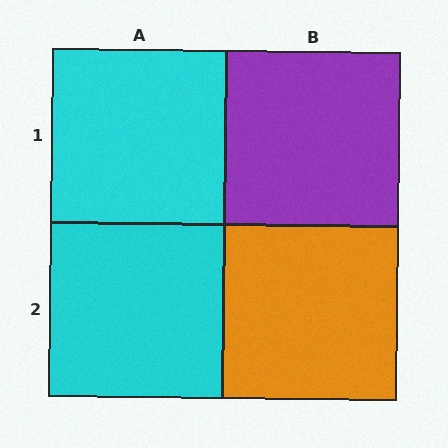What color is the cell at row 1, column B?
Purple.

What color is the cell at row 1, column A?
Cyan.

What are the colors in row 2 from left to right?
Cyan, orange.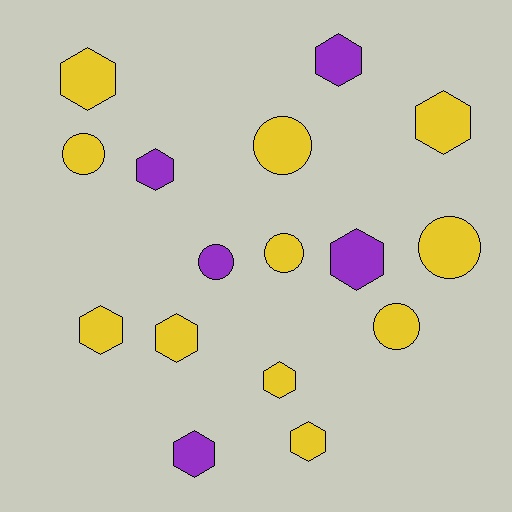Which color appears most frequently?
Yellow, with 11 objects.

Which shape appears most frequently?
Hexagon, with 10 objects.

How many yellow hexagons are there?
There are 6 yellow hexagons.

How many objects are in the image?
There are 16 objects.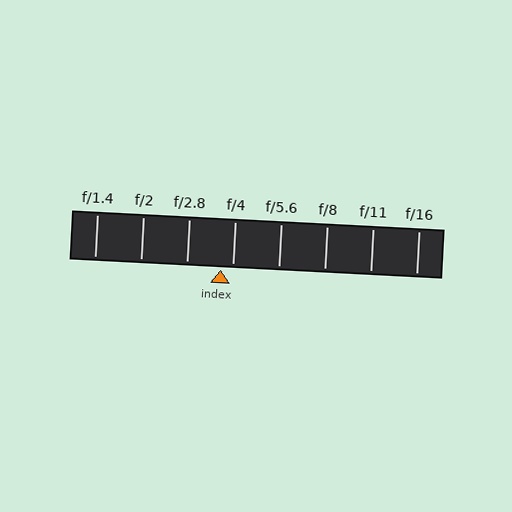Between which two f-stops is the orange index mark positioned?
The index mark is between f/2.8 and f/4.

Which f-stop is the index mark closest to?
The index mark is closest to f/4.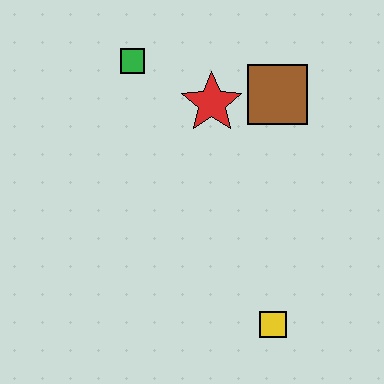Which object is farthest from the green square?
The yellow square is farthest from the green square.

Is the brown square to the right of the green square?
Yes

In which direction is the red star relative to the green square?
The red star is to the right of the green square.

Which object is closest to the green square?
The red star is closest to the green square.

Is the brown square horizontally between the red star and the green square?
No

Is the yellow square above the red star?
No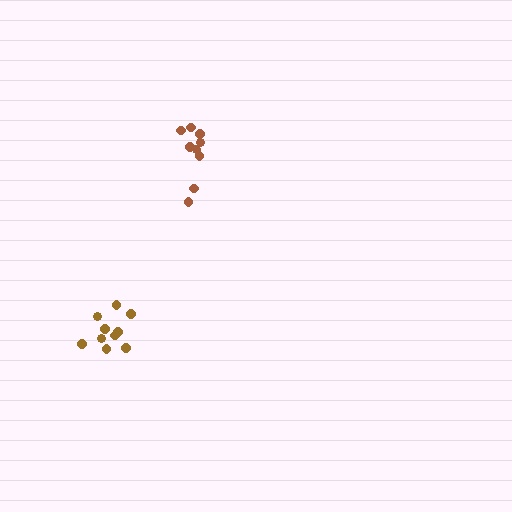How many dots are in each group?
Group 1: 9 dots, Group 2: 10 dots (19 total).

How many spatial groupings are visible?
There are 2 spatial groupings.